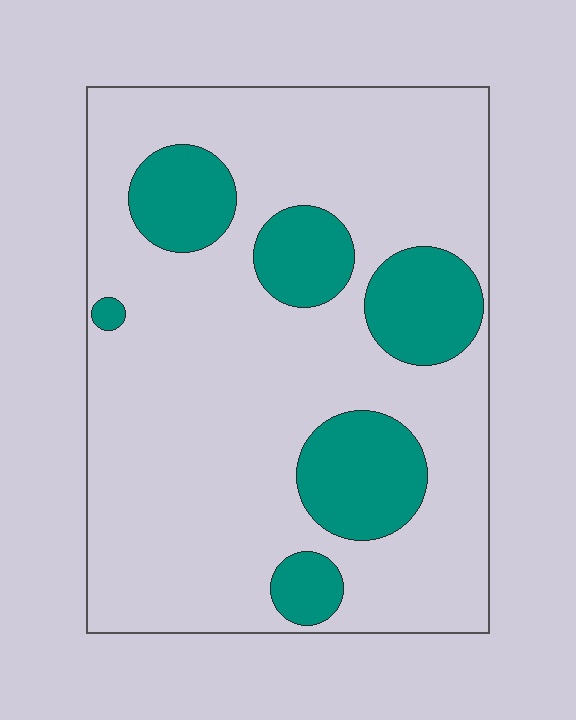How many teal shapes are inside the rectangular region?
6.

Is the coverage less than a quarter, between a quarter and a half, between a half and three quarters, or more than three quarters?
Less than a quarter.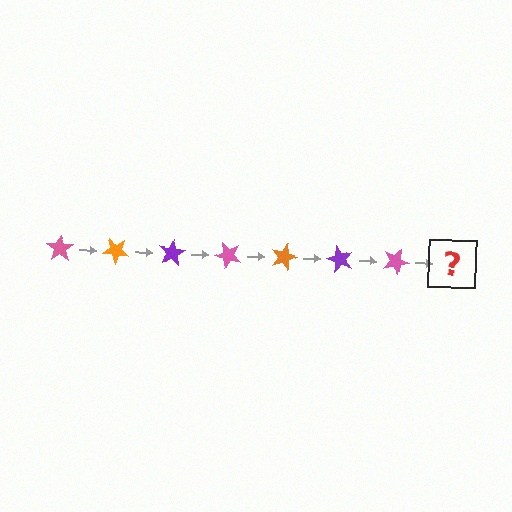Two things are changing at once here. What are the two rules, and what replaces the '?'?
The two rules are that it rotates 40 degrees each step and the color cycles through pink, orange, and purple. The '?' should be an orange star, rotated 280 degrees from the start.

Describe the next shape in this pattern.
It should be an orange star, rotated 280 degrees from the start.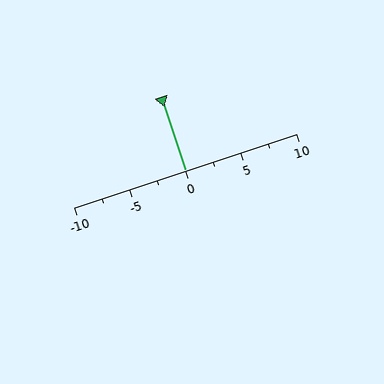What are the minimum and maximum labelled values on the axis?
The axis runs from -10 to 10.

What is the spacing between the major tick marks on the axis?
The major ticks are spaced 5 apart.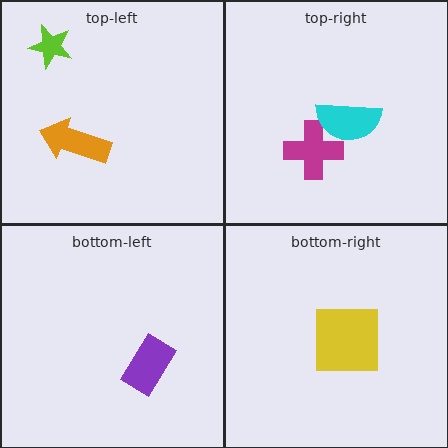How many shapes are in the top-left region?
2.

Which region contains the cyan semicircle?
The top-right region.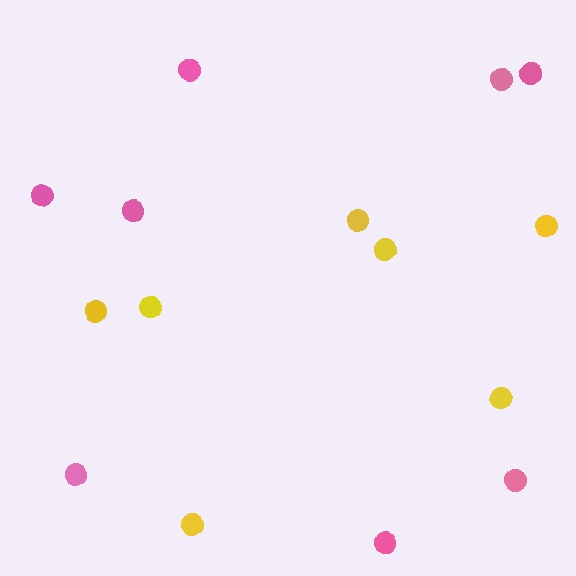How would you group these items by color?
There are 2 groups: one group of yellow circles (7) and one group of pink circles (8).